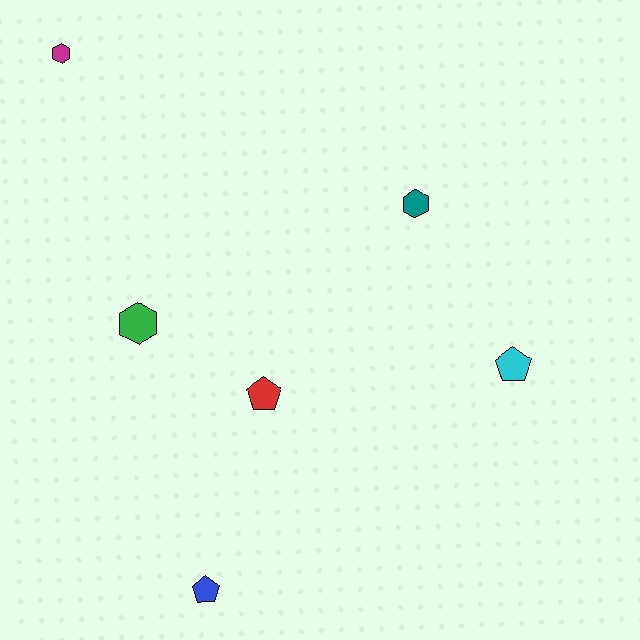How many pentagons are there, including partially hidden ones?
There are 3 pentagons.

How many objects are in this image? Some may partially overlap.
There are 6 objects.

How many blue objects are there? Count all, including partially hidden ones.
There is 1 blue object.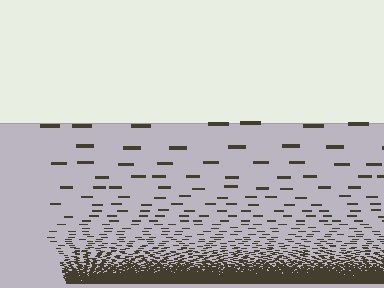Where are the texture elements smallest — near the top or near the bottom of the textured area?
Near the bottom.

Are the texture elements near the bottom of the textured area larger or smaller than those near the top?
Smaller. The gradient is inverted — elements near the bottom are smaller and denser.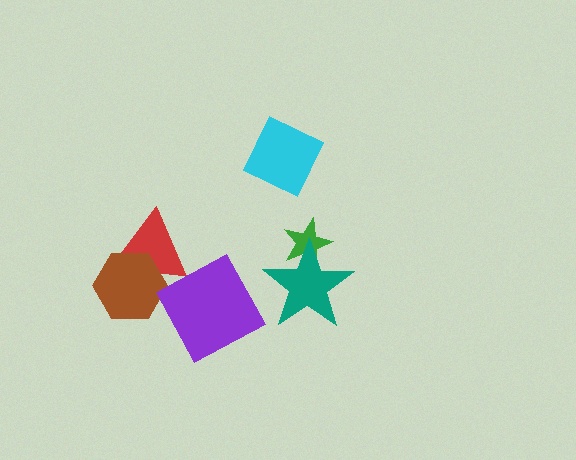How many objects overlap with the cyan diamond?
0 objects overlap with the cyan diamond.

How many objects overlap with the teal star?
1 object overlaps with the teal star.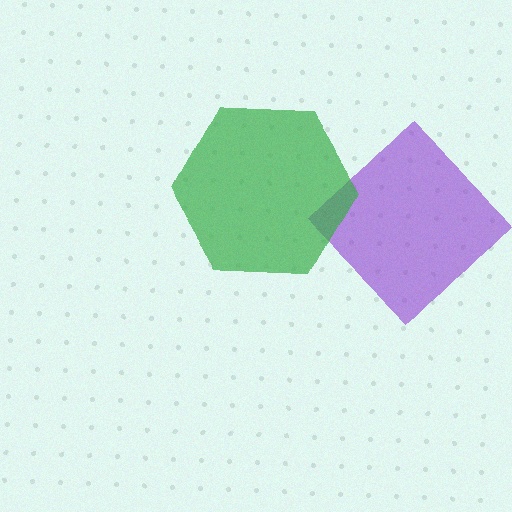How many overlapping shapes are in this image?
There are 2 overlapping shapes in the image.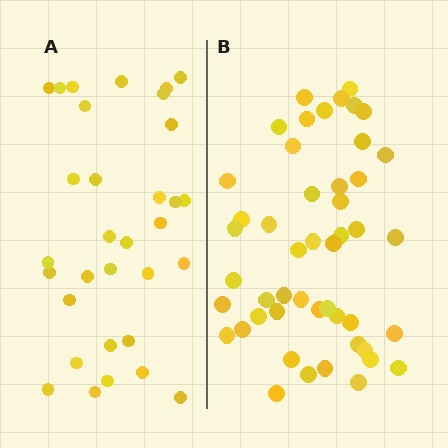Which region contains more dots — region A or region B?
Region B (the right region) has more dots.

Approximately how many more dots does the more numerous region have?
Region B has approximately 15 more dots than region A.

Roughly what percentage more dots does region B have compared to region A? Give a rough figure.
About 50% more.